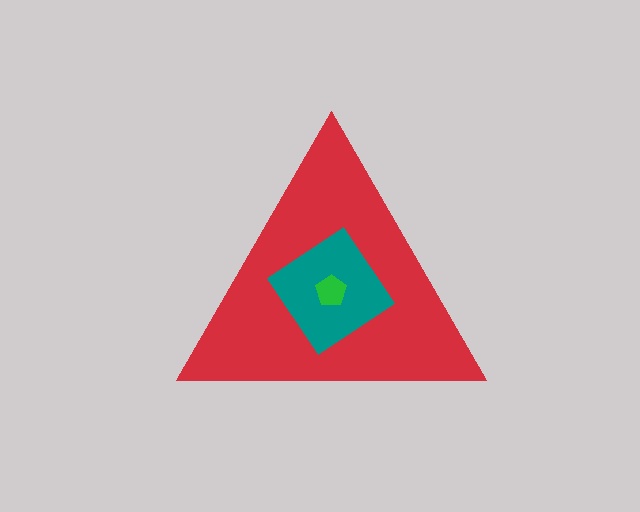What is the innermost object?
The green pentagon.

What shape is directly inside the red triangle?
The teal diamond.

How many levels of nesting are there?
3.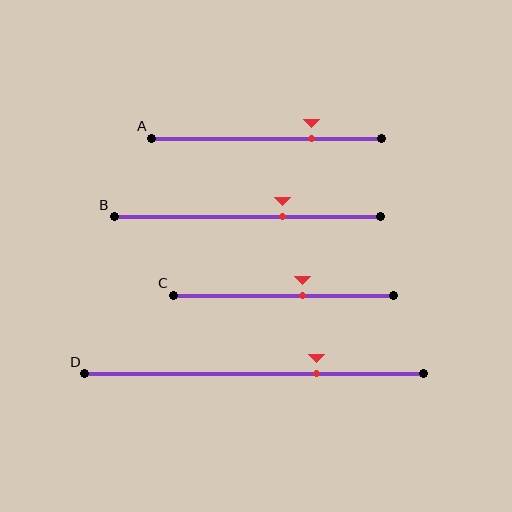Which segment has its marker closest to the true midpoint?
Segment C has its marker closest to the true midpoint.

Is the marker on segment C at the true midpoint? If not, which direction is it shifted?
No, the marker on segment C is shifted to the right by about 9% of the segment length.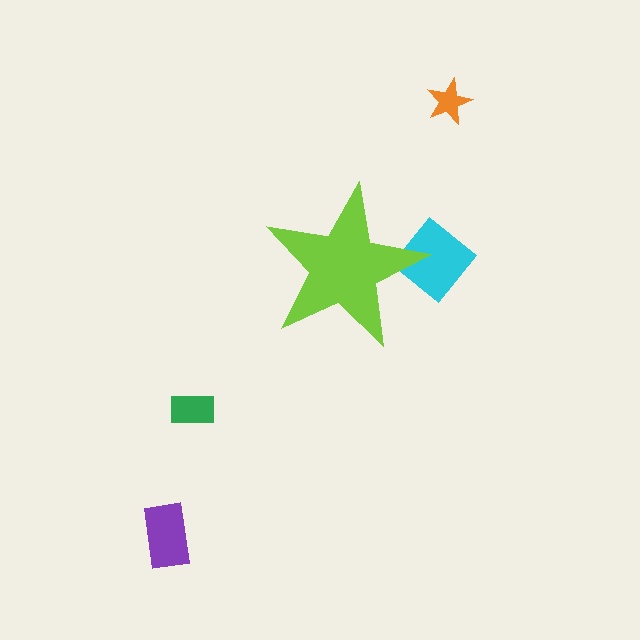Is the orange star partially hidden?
No, the orange star is fully visible.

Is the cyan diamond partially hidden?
Yes, the cyan diamond is partially hidden behind the lime star.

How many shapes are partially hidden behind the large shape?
1 shape is partially hidden.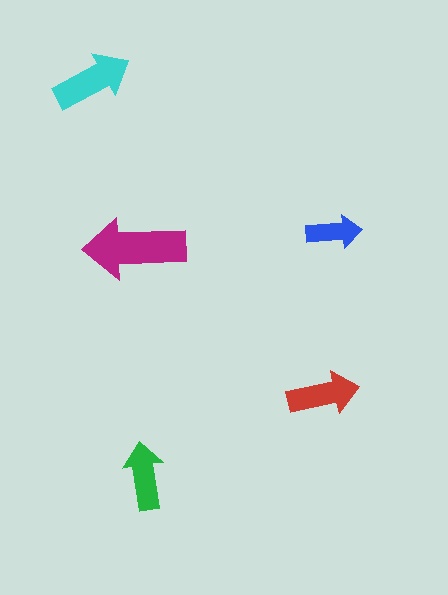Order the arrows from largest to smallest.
the magenta one, the cyan one, the red one, the green one, the blue one.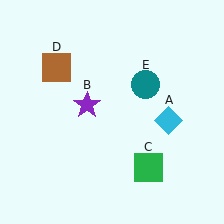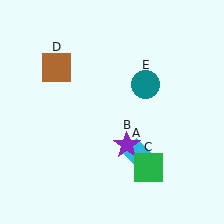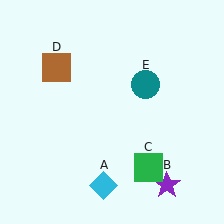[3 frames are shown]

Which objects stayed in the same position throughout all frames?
Green square (object C) and brown square (object D) and teal circle (object E) remained stationary.